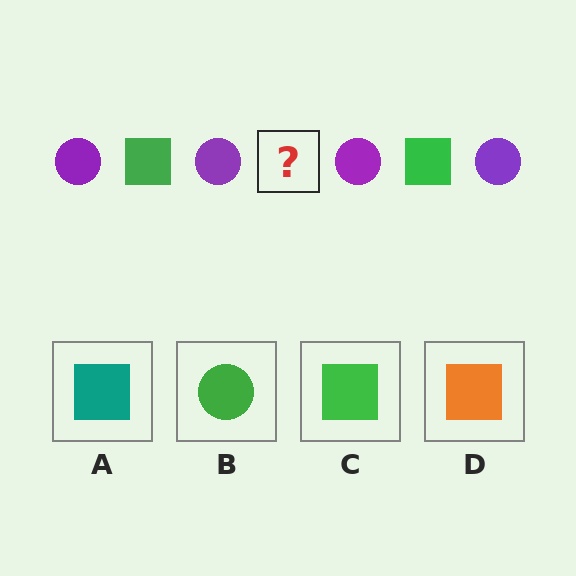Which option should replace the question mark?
Option C.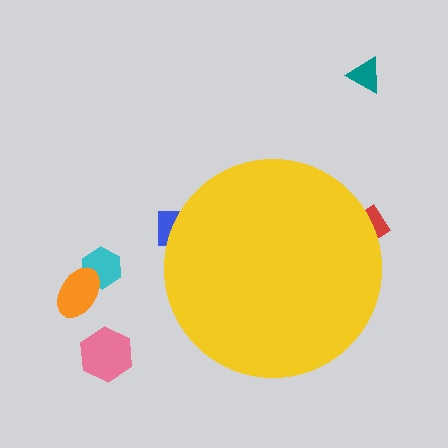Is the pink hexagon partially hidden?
No, the pink hexagon is fully visible.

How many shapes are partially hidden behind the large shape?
2 shapes are partially hidden.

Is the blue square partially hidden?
Yes, the blue square is partially hidden behind the yellow circle.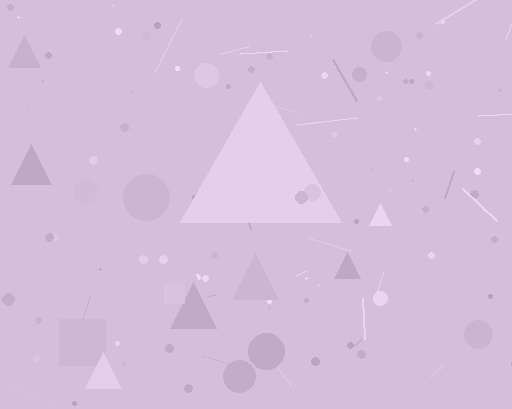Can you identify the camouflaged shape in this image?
The camouflaged shape is a triangle.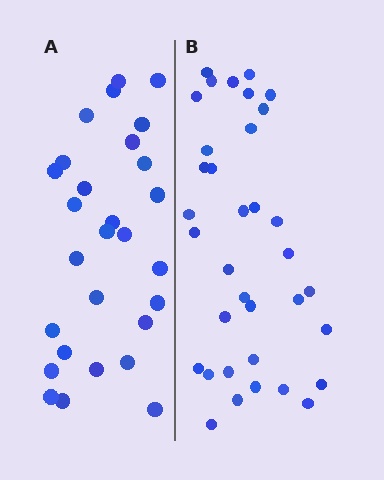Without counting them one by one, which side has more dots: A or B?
Region B (the right region) has more dots.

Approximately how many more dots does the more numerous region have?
Region B has roughly 8 or so more dots than region A.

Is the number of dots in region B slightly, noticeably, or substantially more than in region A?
Region B has noticeably more, but not dramatically so. The ratio is roughly 1.2 to 1.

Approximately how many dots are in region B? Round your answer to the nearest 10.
About 40 dots. (The exact count is 35, which rounds to 40.)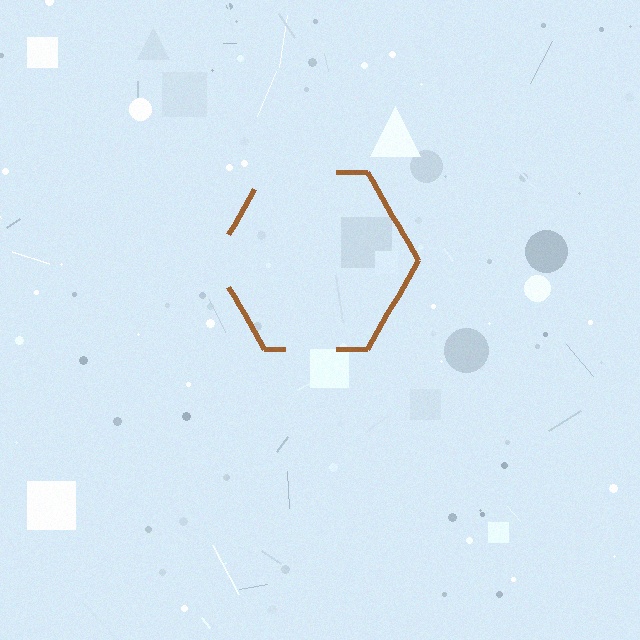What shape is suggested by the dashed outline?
The dashed outline suggests a hexagon.